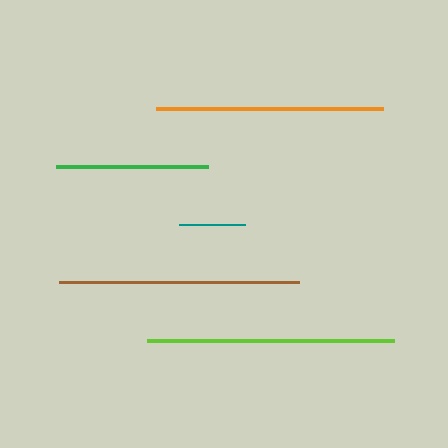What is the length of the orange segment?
The orange segment is approximately 227 pixels long.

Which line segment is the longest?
The lime line is the longest at approximately 246 pixels.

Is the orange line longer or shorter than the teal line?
The orange line is longer than the teal line.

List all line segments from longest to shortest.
From longest to shortest: lime, brown, orange, green, teal.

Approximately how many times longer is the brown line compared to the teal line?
The brown line is approximately 3.6 times the length of the teal line.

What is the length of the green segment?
The green segment is approximately 151 pixels long.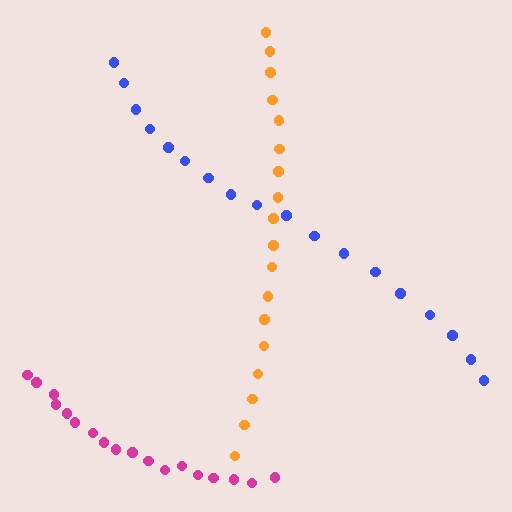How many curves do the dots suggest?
There are 3 distinct paths.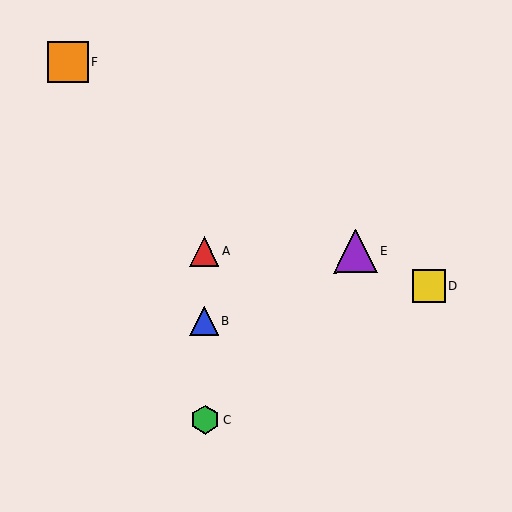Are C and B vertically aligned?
Yes, both are at x≈205.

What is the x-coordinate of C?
Object C is at x≈205.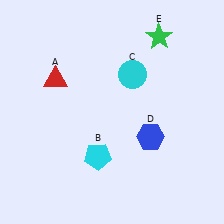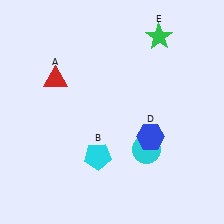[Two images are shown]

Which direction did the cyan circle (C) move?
The cyan circle (C) moved down.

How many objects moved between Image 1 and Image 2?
1 object moved between the two images.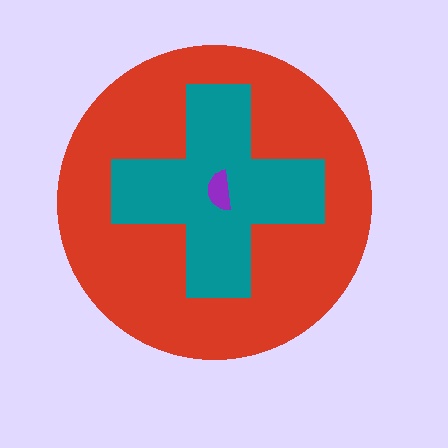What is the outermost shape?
The red circle.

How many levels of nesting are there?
3.